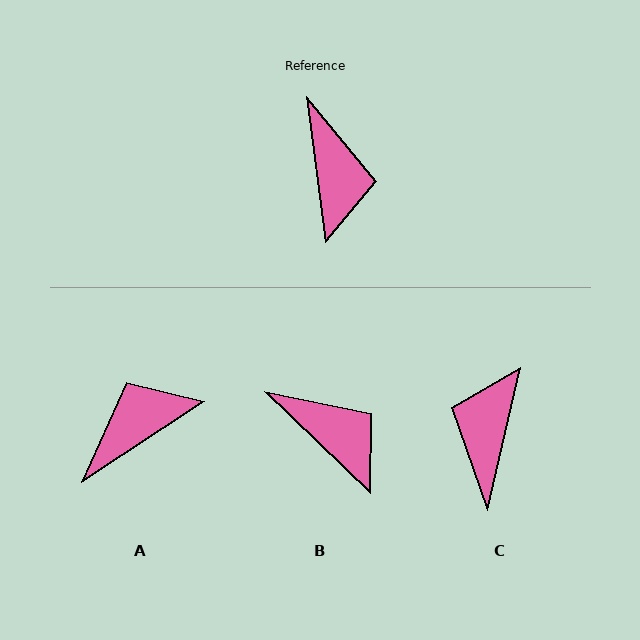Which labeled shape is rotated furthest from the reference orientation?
C, about 160 degrees away.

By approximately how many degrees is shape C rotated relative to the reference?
Approximately 160 degrees counter-clockwise.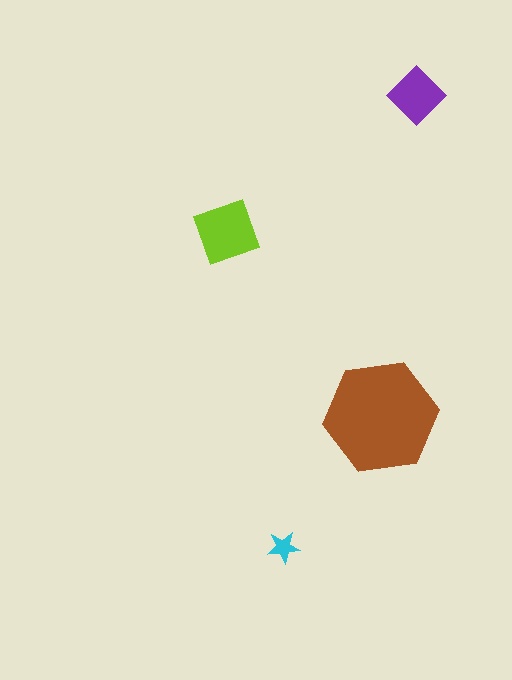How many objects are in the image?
There are 4 objects in the image.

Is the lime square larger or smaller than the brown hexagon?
Smaller.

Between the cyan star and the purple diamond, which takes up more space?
The purple diamond.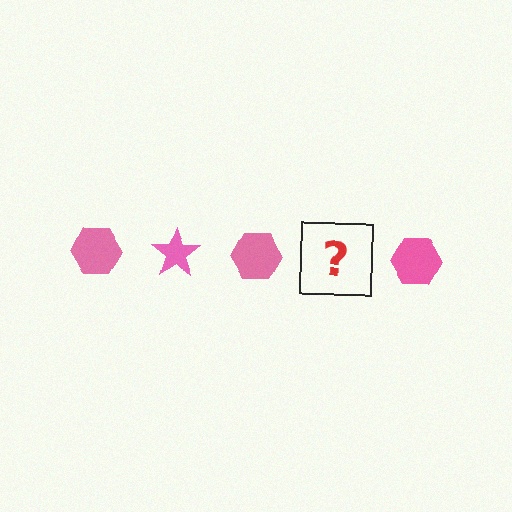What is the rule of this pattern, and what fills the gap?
The rule is that the pattern cycles through hexagon, star shapes in pink. The gap should be filled with a pink star.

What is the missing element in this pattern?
The missing element is a pink star.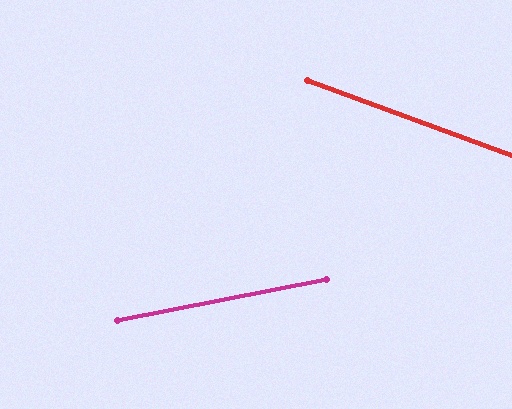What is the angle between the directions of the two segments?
Approximately 31 degrees.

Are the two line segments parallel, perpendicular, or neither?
Neither parallel nor perpendicular — they differ by about 31°.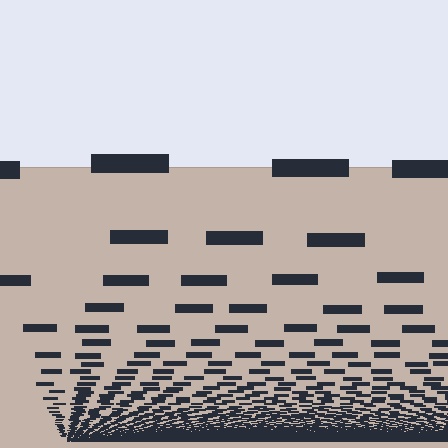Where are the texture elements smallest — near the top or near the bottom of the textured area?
Near the bottom.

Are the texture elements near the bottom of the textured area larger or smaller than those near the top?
Smaller. The gradient is inverted — elements near the bottom are smaller and denser.